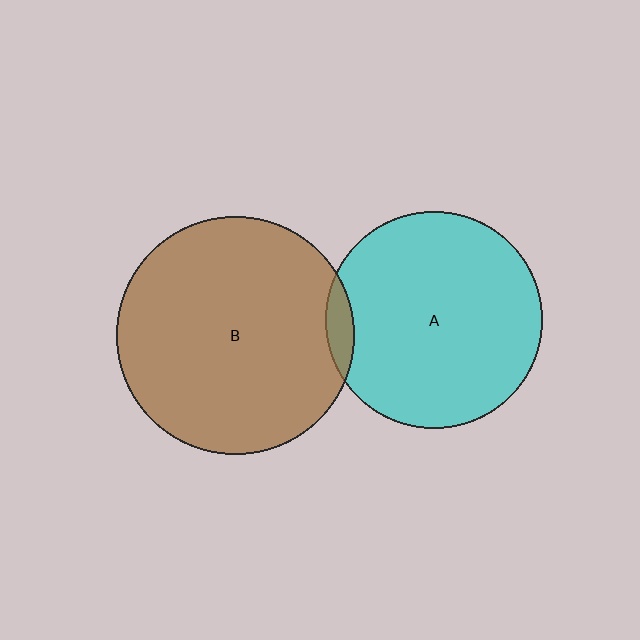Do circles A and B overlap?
Yes.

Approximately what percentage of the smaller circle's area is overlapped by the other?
Approximately 5%.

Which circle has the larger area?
Circle B (brown).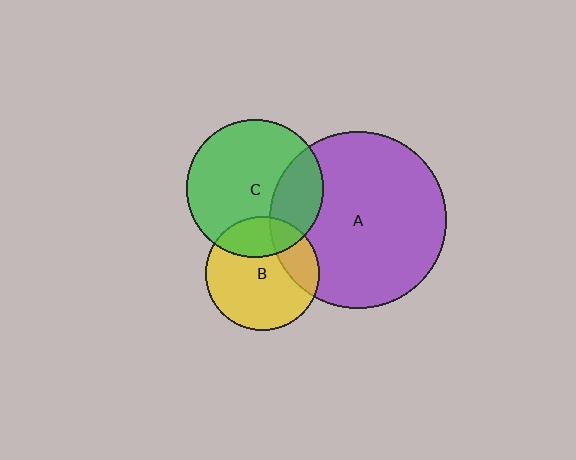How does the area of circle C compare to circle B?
Approximately 1.5 times.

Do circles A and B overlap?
Yes.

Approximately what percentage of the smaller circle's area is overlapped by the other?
Approximately 20%.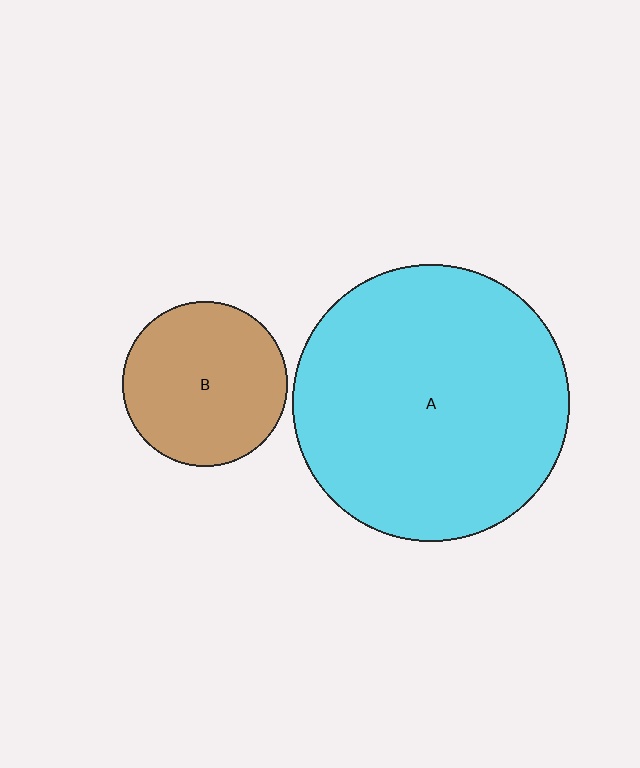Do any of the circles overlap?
No, none of the circles overlap.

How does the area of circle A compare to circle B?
Approximately 2.8 times.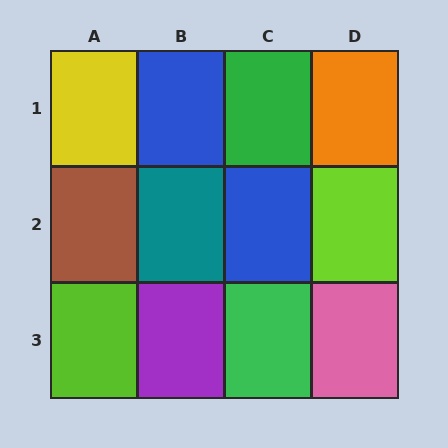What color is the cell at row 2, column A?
Brown.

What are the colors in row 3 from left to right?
Lime, purple, green, pink.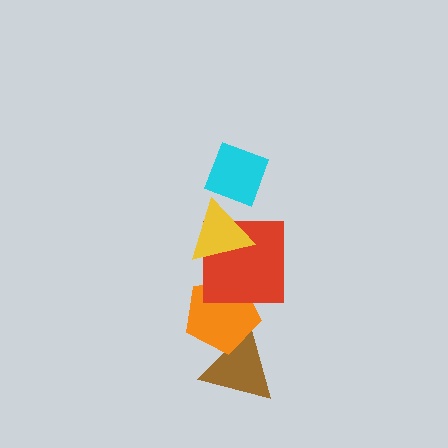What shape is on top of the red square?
The yellow triangle is on top of the red square.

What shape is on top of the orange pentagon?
The red square is on top of the orange pentagon.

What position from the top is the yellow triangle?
The yellow triangle is 2nd from the top.